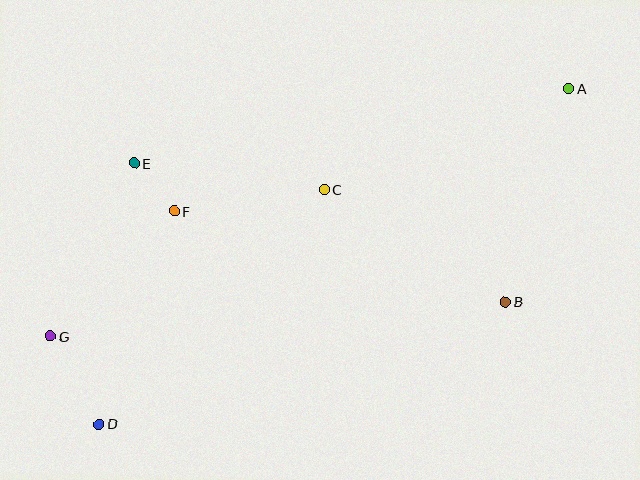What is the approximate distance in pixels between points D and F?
The distance between D and F is approximately 226 pixels.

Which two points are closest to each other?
Points E and F are closest to each other.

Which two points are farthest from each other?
Points A and D are farthest from each other.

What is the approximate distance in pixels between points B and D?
The distance between B and D is approximately 424 pixels.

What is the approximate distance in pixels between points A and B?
The distance between A and B is approximately 222 pixels.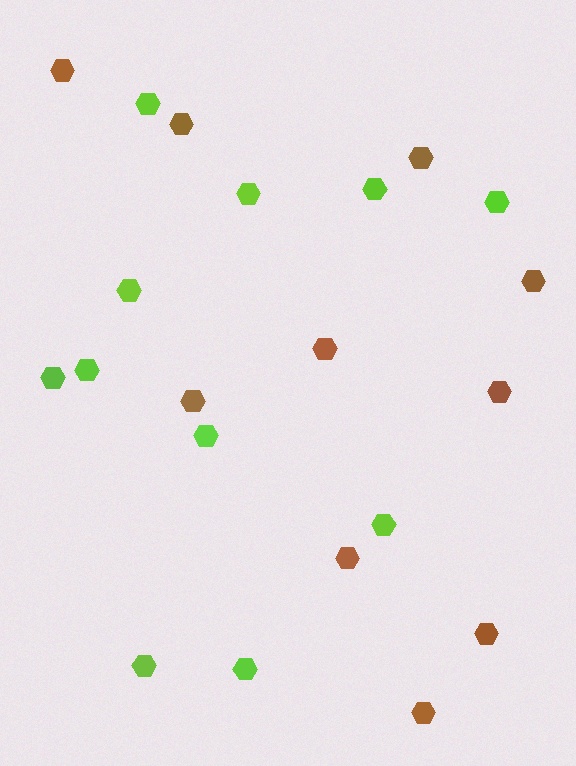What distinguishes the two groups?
There are 2 groups: one group of lime hexagons (11) and one group of brown hexagons (10).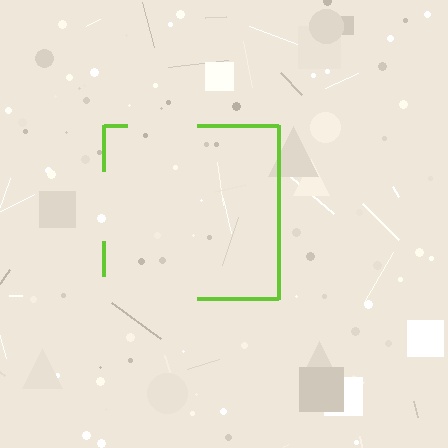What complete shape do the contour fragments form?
The contour fragments form a square.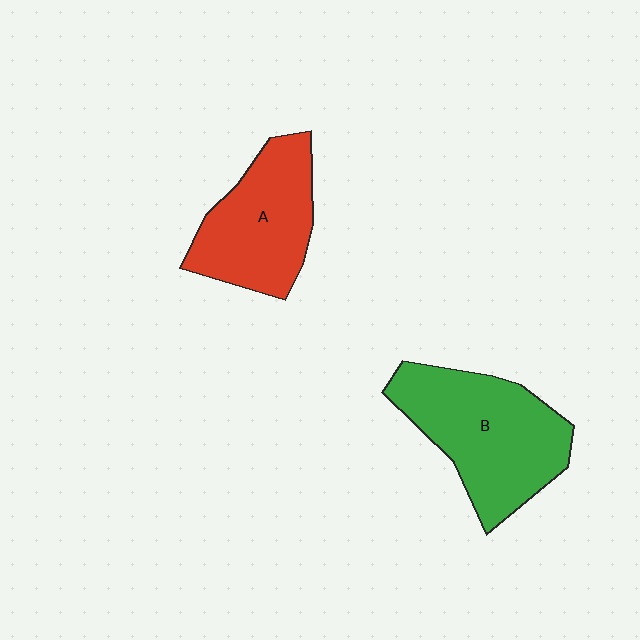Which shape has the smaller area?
Shape A (red).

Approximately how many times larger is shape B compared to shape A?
Approximately 1.3 times.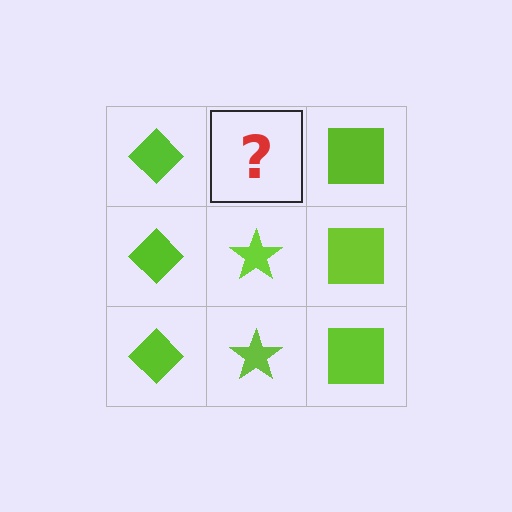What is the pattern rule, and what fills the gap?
The rule is that each column has a consistent shape. The gap should be filled with a lime star.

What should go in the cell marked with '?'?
The missing cell should contain a lime star.